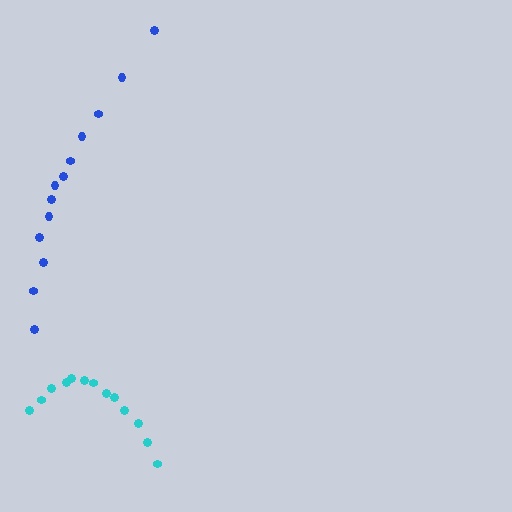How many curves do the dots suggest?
There are 2 distinct paths.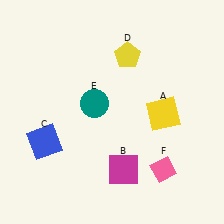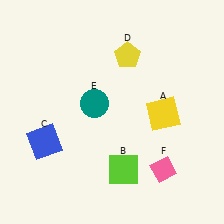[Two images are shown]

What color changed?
The square (B) changed from magenta in Image 1 to lime in Image 2.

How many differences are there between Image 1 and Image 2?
There is 1 difference between the two images.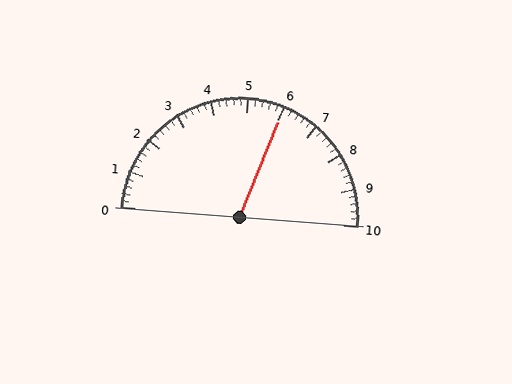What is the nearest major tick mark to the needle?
The nearest major tick mark is 6.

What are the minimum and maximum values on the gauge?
The gauge ranges from 0 to 10.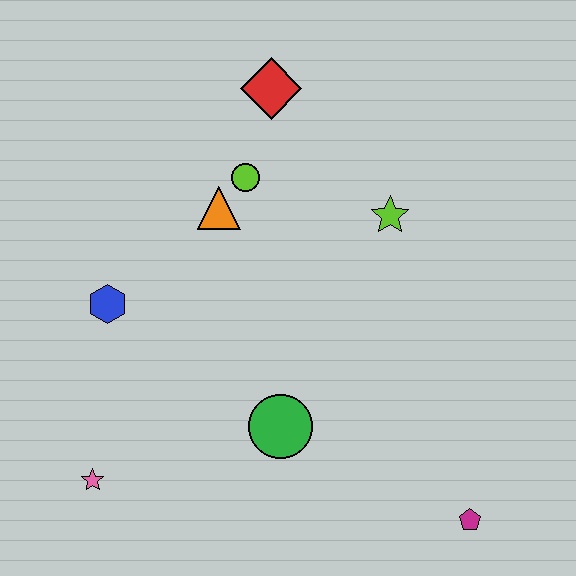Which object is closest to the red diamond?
The lime circle is closest to the red diamond.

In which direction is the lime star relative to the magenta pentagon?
The lime star is above the magenta pentagon.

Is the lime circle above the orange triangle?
Yes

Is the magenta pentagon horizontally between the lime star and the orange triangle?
No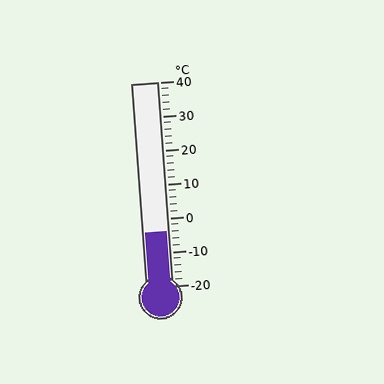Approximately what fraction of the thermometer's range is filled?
The thermometer is filled to approximately 25% of its range.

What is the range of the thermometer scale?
The thermometer scale ranges from -20°C to 40°C.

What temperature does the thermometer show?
The thermometer shows approximately -4°C.